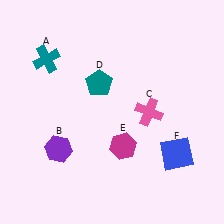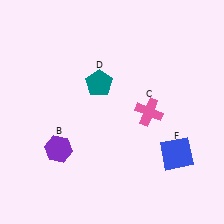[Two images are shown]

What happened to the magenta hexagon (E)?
The magenta hexagon (E) was removed in Image 2. It was in the bottom-right area of Image 1.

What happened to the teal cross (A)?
The teal cross (A) was removed in Image 2. It was in the top-left area of Image 1.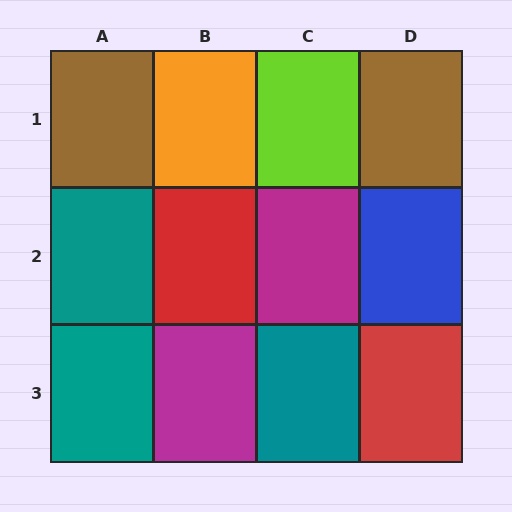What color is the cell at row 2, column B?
Red.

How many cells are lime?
1 cell is lime.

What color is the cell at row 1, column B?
Orange.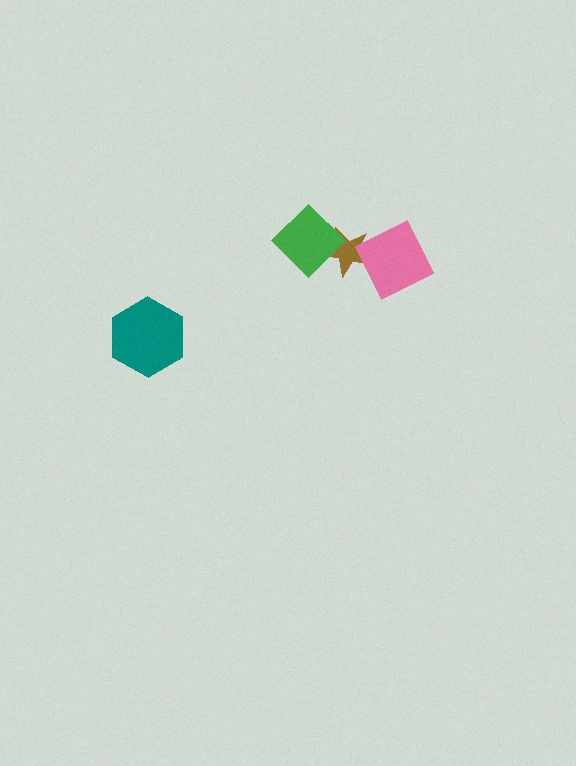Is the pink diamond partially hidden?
No, no other shape covers it.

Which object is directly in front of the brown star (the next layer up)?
The green diamond is directly in front of the brown star.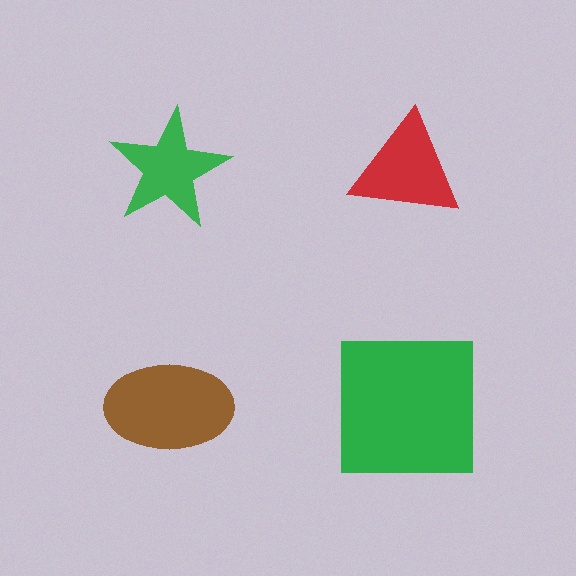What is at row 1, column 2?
A red triangle.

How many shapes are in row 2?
2 shapes.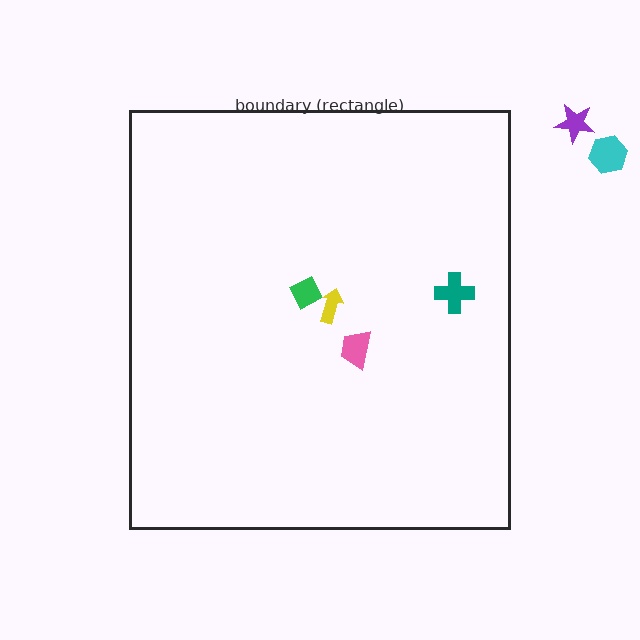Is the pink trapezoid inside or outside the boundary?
Inside.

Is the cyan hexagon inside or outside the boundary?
Outside.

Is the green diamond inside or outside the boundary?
Inside.